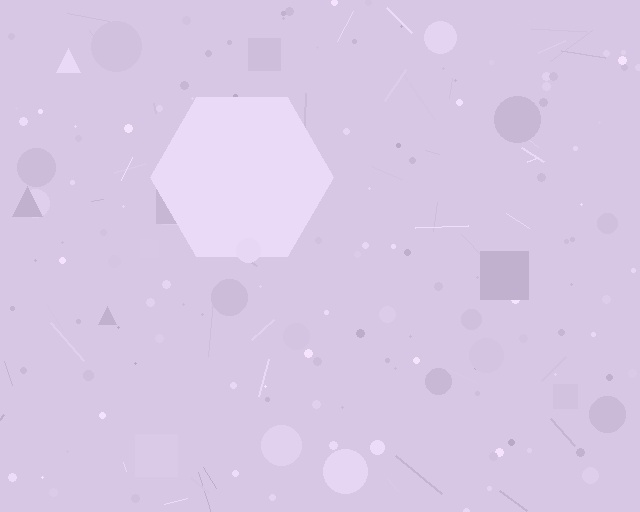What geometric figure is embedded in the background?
A hexagon is embedded in the background.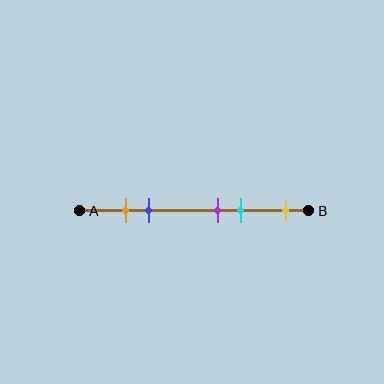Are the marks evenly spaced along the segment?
No, the marks are not evenly spaced.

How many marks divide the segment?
There are 5 marks dividing the segment.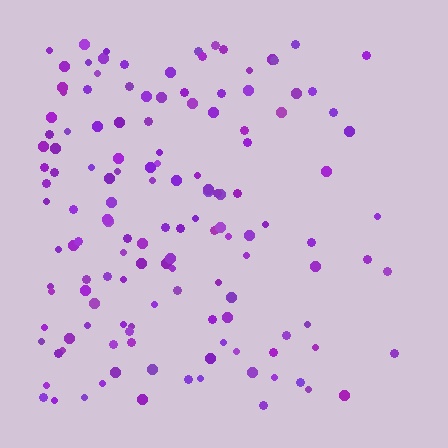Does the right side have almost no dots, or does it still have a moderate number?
Still a moderate number, just noticeably fewer than the left.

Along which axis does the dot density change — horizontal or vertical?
Horizontal.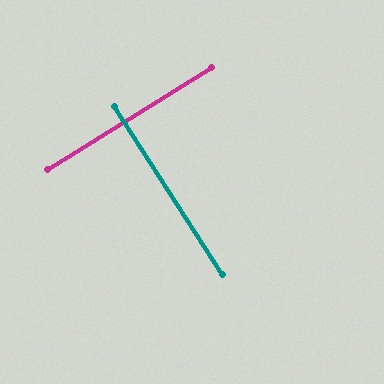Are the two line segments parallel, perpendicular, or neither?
Perpendicular — they meet at approximately 89°.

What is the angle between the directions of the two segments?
Approximately 89 degrees.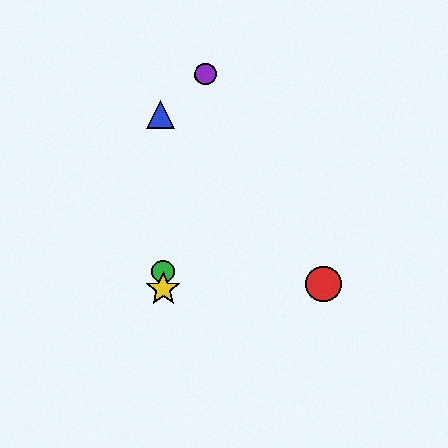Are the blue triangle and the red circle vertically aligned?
No, the blue triangle is at x≈160 and the red circle is at x≈324.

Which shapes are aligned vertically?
The blue triangle, the green circle, the yellow star are aligned vertically.